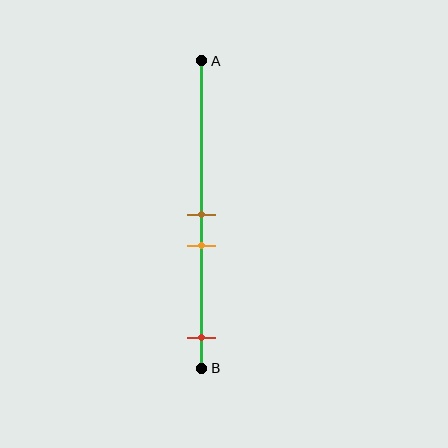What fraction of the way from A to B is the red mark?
The red mark is approximately 90% (0.9) of the way from A to B.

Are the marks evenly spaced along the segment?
No, the marks are not evenly spaced.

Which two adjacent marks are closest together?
The brown and orange marks are the closest adjacent pair.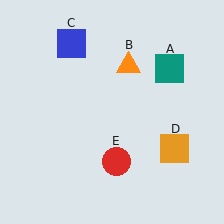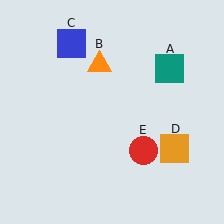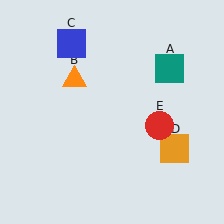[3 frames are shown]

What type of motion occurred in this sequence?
The orange triangle (object B), red circle (object E) rotated counterclockwise around the center of the scene.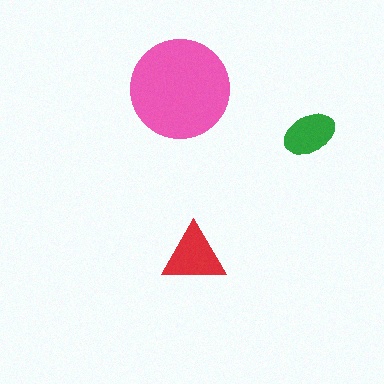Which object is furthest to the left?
The pink circle is leftmost.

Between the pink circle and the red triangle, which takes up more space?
The pink circle.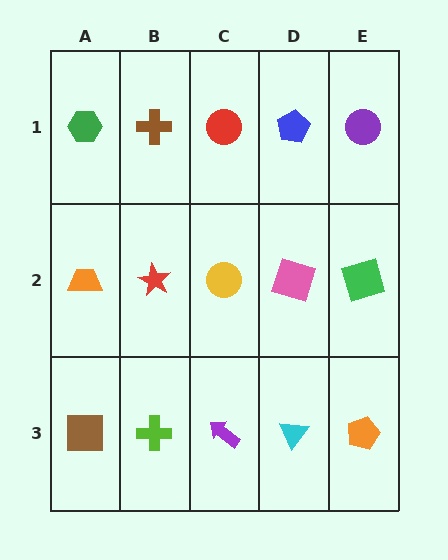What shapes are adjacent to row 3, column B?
A red star (row 2, column B), a brown square (row 3, column A), a purple arrow (row 3, column C).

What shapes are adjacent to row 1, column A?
An orange trapezoid (row 2, column A), a brown cross (row 1, column B).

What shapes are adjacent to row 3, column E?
A green square (row 2, column E), a cyan triangle (row 3, column D).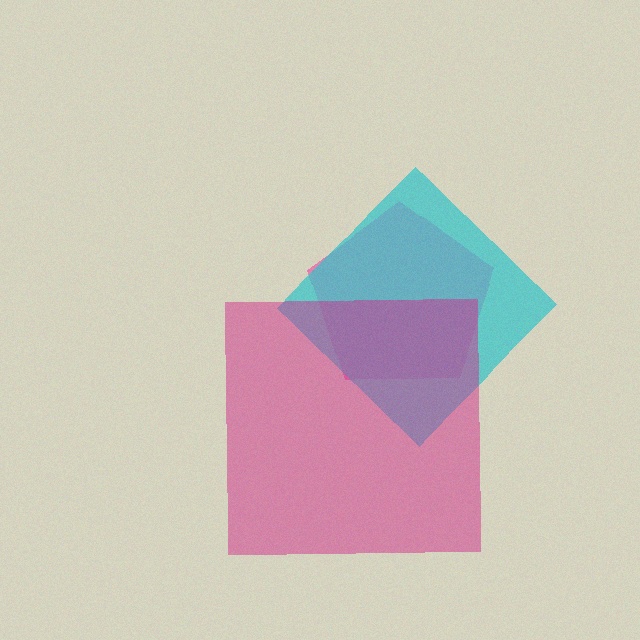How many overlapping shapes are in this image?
There are 3 overlapping shapes in the image.